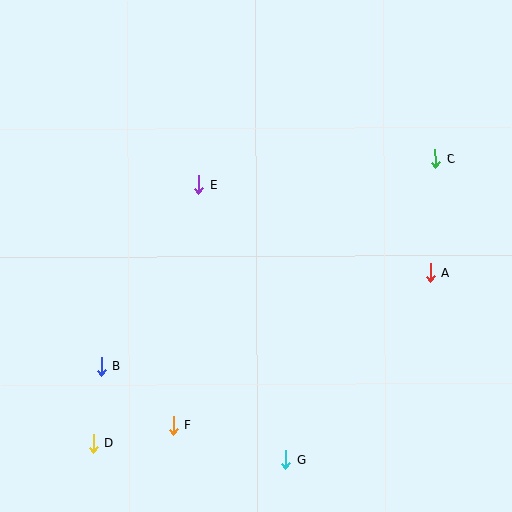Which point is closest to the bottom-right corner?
Point G is closest to the bottom-right corner.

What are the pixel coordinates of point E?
Point E is at (198, 185).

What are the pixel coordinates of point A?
Point A is at (431, 273).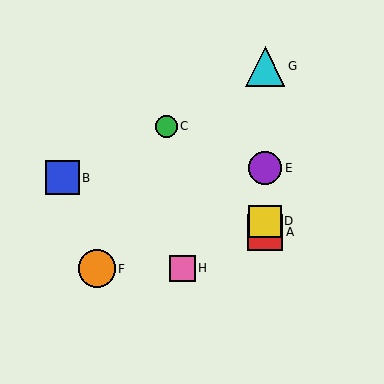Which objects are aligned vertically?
Objects A, D, E, G are aligned vertically.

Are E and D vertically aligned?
Yes, both are at x≈265.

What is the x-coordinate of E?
Object E is at x≈265.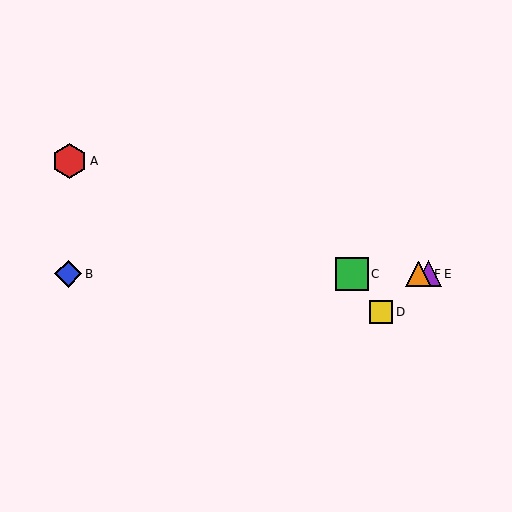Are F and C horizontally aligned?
Yes, both are at y≈274.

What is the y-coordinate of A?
Object A is at y≈161.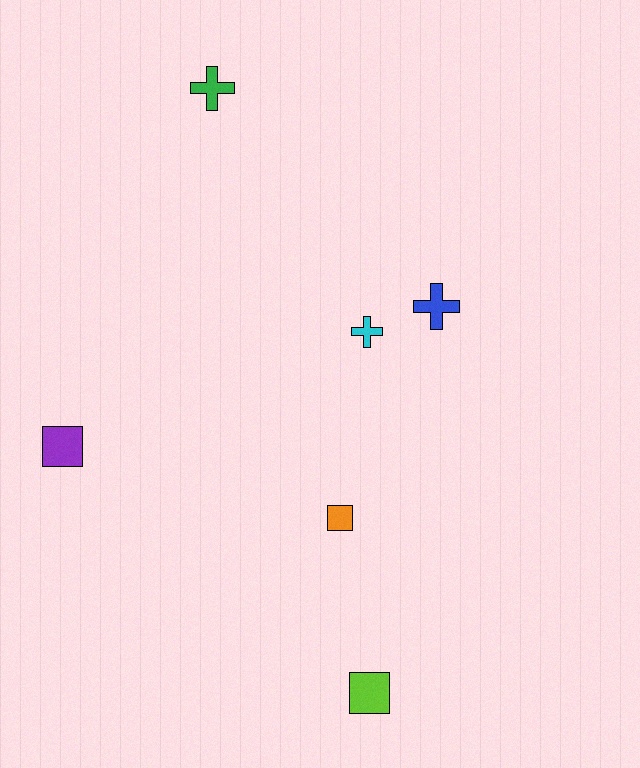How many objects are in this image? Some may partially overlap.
There are 6 objects.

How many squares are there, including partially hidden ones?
There are 3 squares.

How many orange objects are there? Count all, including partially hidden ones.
There is 1 orange object.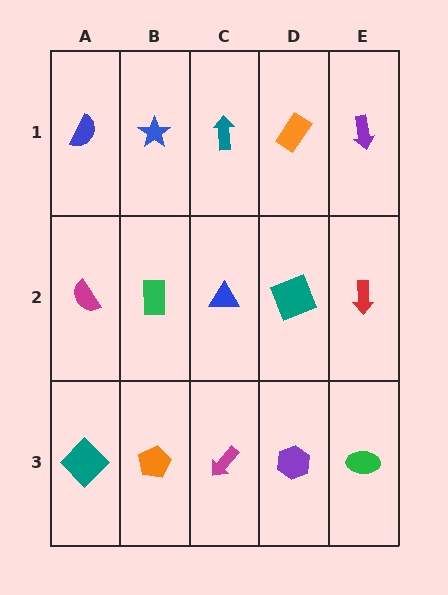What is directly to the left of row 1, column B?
A blue semicircle.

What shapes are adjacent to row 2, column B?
A blue star (row 1, column B), an orange pentagon (row 3, column B), a magenta semicircle (row 2, column A), a blue triangle (row 2, column C).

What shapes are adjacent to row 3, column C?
A blue triangle (row 2, column C), an orange pentagon (row 3, column B), a purple hexagon (row 3, column D).